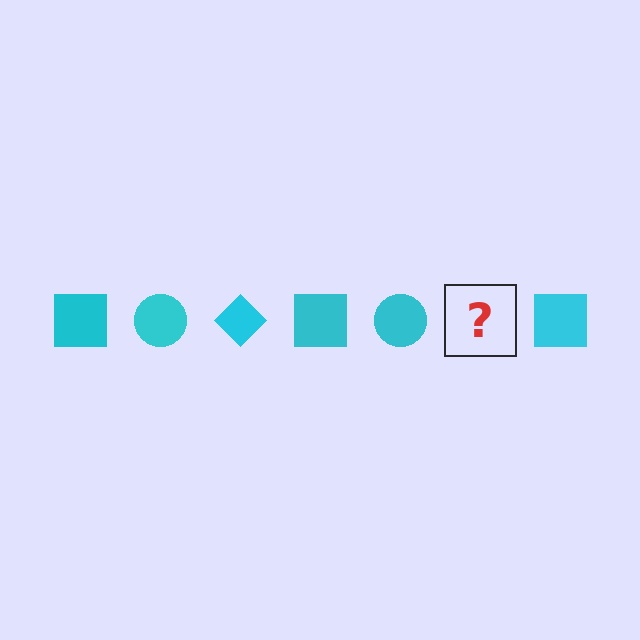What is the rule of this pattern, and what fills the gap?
The rule is that the pattern cycles through square, circle, diamond shapes in cyan. The gap should be filled with a cyan diamond.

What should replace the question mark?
The question mark should be replaced with a cyan diamond.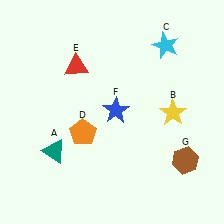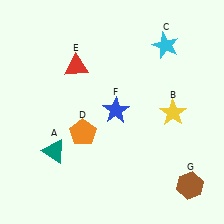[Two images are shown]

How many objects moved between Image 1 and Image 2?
1 object moved between the two images.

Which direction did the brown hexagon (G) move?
The brown hexagon (G) moved down.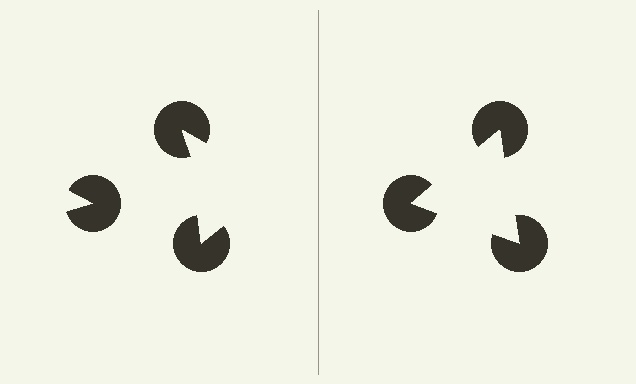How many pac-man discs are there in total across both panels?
6 — 3 on each side.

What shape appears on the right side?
An illusory triangle.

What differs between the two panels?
The pac-man discs are positioned identically on both sides; only the wedge orientations differ. On the right they align to a triangle; on the left they are misaligned.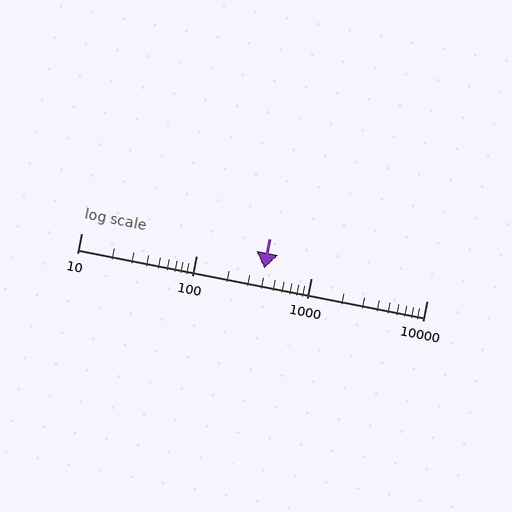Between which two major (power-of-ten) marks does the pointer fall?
The pointer is between 100 and 1000.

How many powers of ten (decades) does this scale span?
The scale spans 3 decades, from 10 to 10000.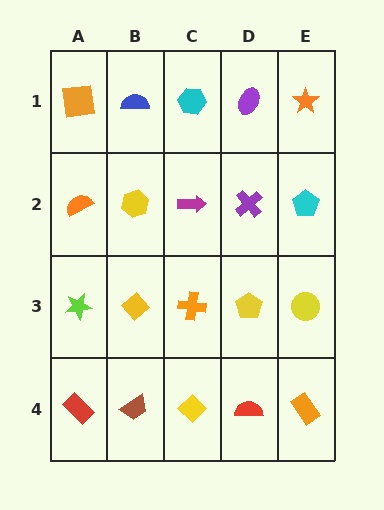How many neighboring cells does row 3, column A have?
3.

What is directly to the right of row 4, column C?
A red semicircle.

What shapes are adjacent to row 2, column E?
An orange star (row 1, column E), a yellow circle (row 3, column E), a purple cross (row 2, column D).